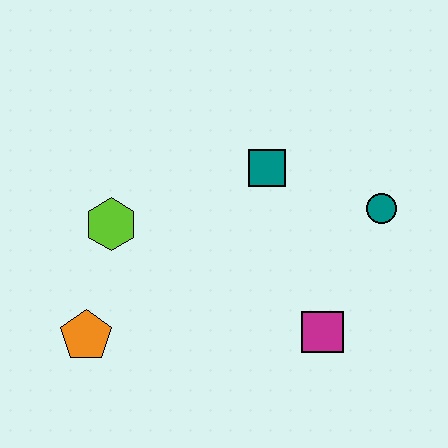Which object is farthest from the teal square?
The orange pentagon is farthest from the teal square.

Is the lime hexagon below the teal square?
Yes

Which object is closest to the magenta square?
The teal circle is closest to the magenta square.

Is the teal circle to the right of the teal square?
Yes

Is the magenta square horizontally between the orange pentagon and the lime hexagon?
No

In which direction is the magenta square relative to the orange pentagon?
The magenta square is to the right of the orange pentagon.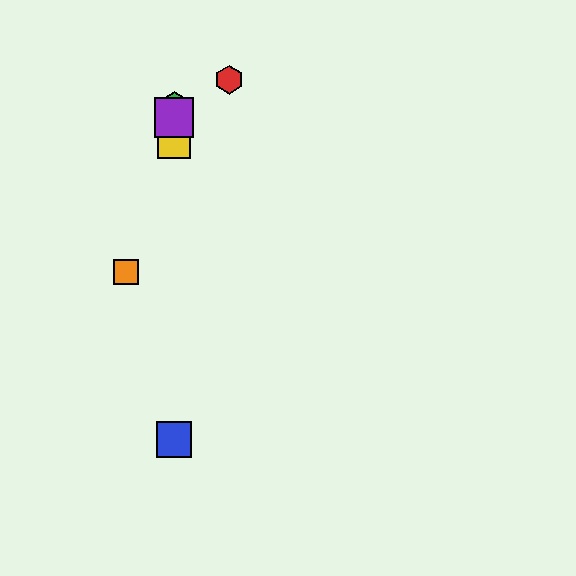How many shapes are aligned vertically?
4 shapes (the blue square, the green hexagon, the yellow square, the purple square) are aligned vertically.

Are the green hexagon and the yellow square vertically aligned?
Yes, both are at x≈174.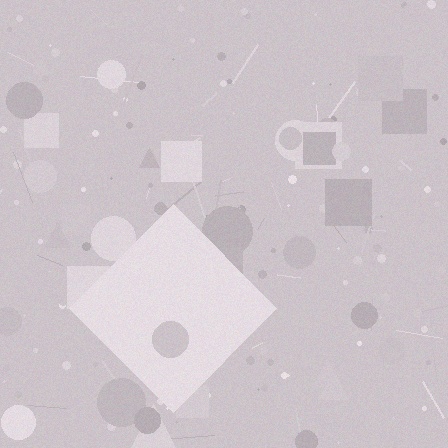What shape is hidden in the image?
A diamond is hidden in the image.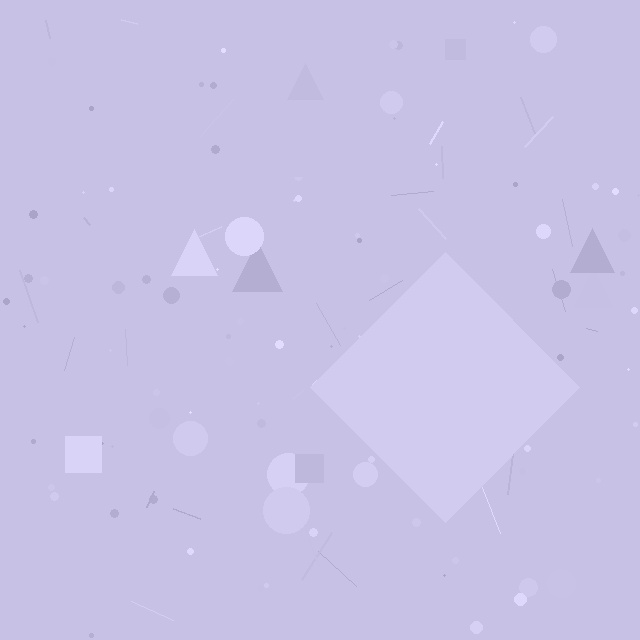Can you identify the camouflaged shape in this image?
The camouflaged shape is a diamond.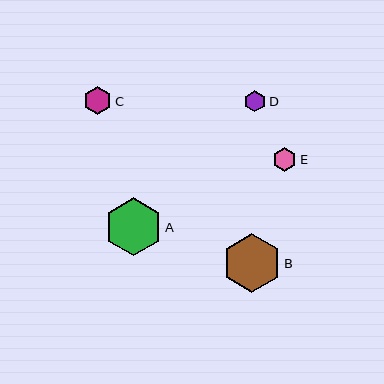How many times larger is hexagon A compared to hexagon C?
Hexagon A is approximately 2.0 times the size of hexagon C.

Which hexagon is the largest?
Hexagon B is the largest with a size of approximately 59 pixels.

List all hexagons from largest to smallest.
From largest to smallest: B, A, C, E, D.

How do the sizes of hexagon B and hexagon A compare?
Hexagon B and hexagon A are approximately the same size.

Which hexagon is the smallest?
Hexagon D is the smallest with a size of approximately 21 pixels.